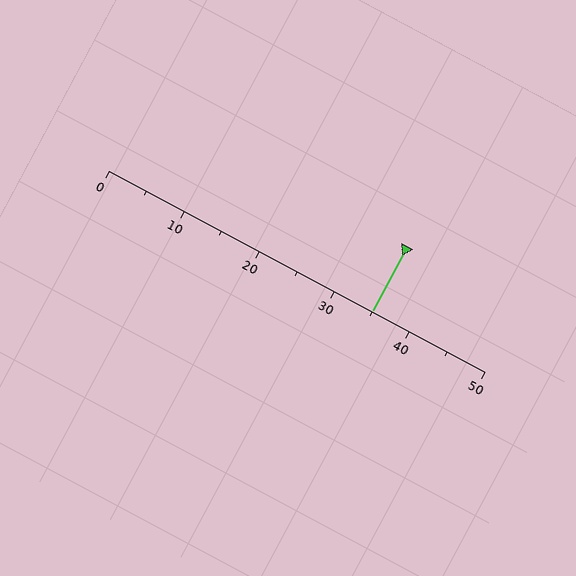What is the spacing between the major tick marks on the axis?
The major ticks are spaced 10 apart.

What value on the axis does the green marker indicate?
The marker indicates approximately 35.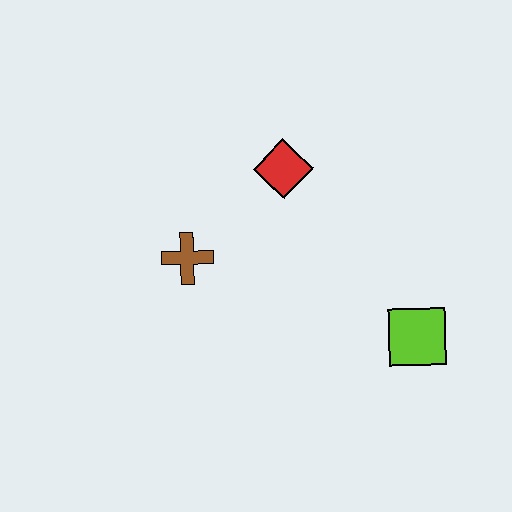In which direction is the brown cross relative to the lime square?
The brown cross is to the left of the lime square.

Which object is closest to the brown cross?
The red diamond is closest to the brown cross.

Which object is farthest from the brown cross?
The lime square is farthest from the brown cross.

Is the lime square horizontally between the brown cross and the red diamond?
No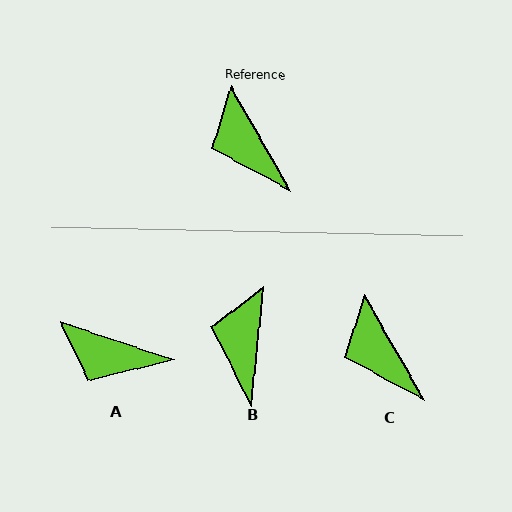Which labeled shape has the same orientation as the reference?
C.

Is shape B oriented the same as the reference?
No, it is off by about 36 degrees.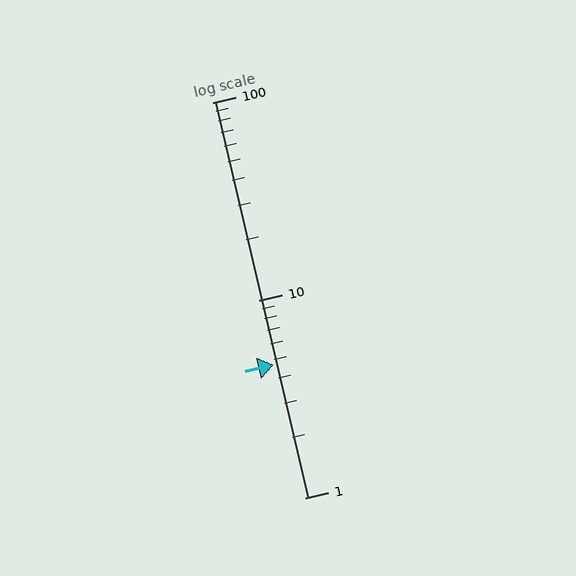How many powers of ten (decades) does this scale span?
The scale spans 2 decades, from 1 to 100.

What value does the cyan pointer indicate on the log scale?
The pointer indicates approximately 4.7.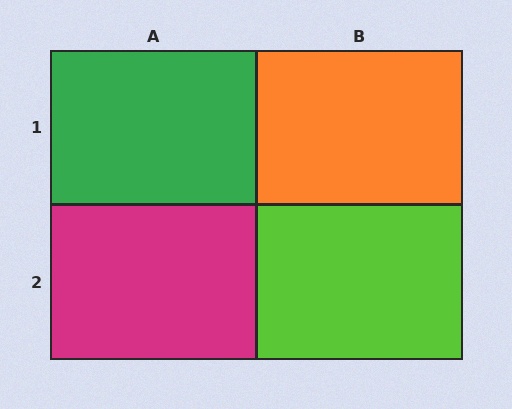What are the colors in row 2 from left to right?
Magenta, lime.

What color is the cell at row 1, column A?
Green.